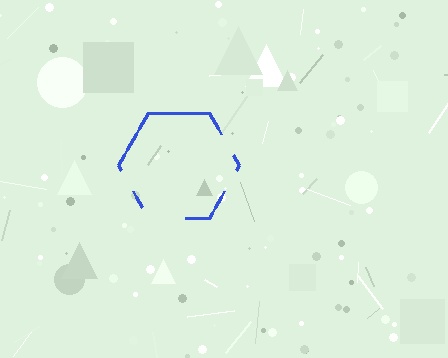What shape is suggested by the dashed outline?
The dashed outline suggests a hexagon.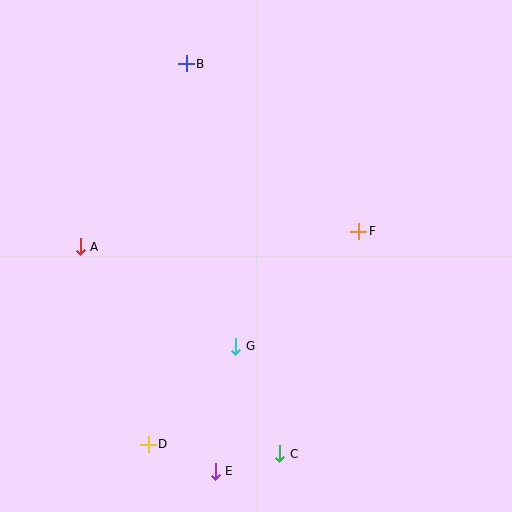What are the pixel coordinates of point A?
Point A is at (80, 247).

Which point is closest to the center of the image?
Point G at (236, 346) is closest to the center.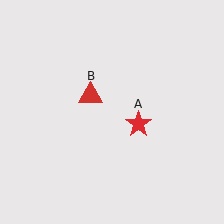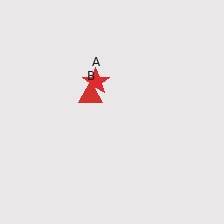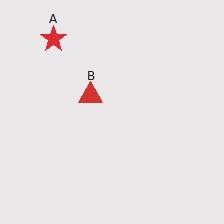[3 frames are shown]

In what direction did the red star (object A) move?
The red star (object A) moved up and to the left.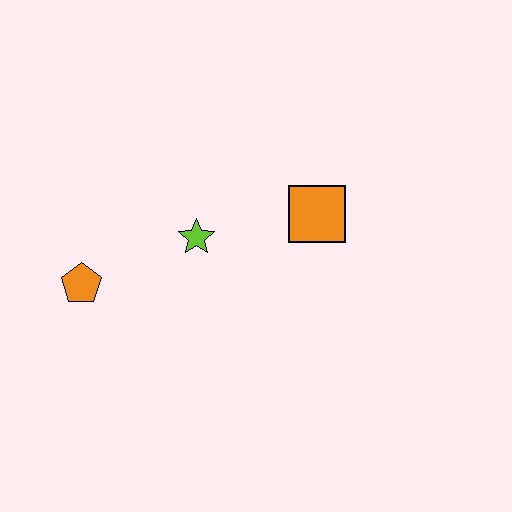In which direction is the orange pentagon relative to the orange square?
The orange pentagon is to the left of the orange square.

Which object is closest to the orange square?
The lime star is closest to the orange square.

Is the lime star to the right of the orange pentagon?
Yes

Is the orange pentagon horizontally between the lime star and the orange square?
No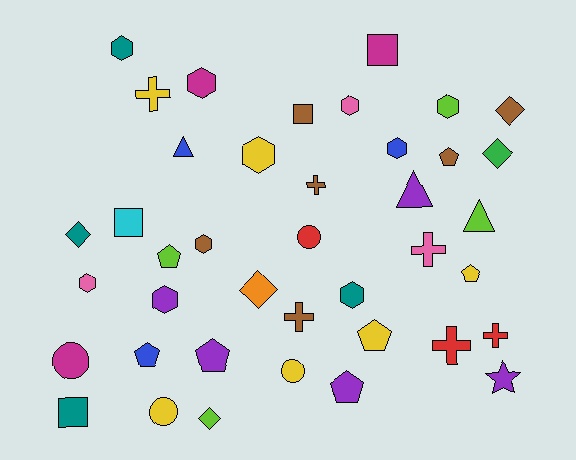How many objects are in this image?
There are 40 objects.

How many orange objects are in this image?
There is 1 orange object.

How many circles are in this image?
There are 4 circles.